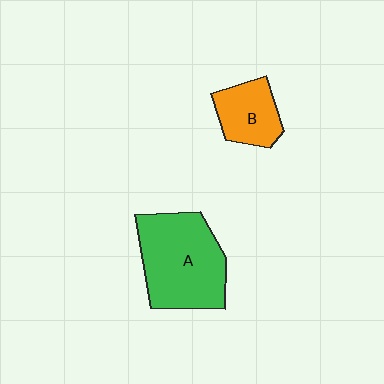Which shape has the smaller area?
Shape B (orange).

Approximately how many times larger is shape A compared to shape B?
Approximately 2.1 times.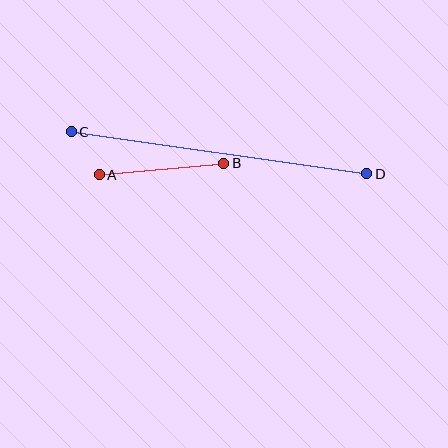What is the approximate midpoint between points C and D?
The midpoint is at approximately (219, 153) pixels.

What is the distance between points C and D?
The distance is approximately 299 pixels.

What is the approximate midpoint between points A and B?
The midpoint is at approximately (162, 169) pixels.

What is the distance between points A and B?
The distance is approximately 125 pixels.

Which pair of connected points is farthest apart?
Points C and D are farthest apart.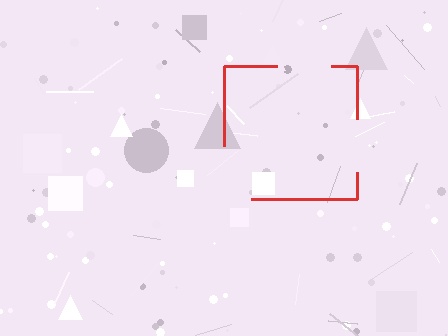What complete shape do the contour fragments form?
The contour fragments form a square.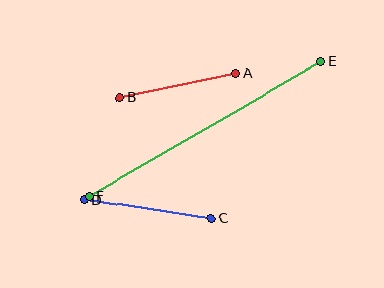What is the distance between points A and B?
The distance is approximately 119 pixels.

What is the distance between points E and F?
The distance is approximately 268 pixels.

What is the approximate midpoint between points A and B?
The midpoint is at approximately (177, 85) pixels.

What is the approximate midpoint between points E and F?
The midpoint is at approximately (205, 129) pixels.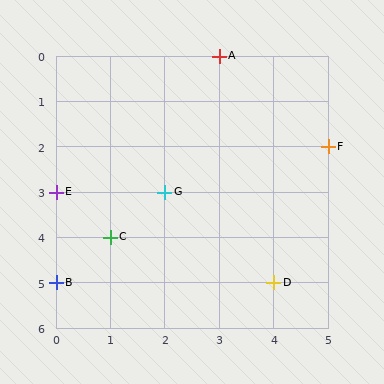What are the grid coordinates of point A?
Point A is at grid coordinates (3, 0).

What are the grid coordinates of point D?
Point D is at grid coordinates (4, 5).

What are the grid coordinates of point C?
Point C is at grid coordinates (1, 4).